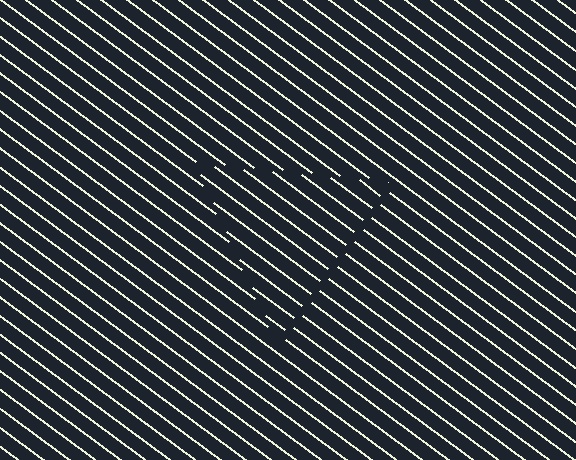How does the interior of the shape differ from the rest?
The interior of the shape contains the same grating, shifted by half a period — the contour is defined by the phase discontinuity where line-ends from the inner and outer gratings abut.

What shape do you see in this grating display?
An illusory triangle. The interior of the shape contains the same grating, shifted by half a period — the contour is defined by the phase discontinuity where line-ends from the inner and outer gratings abut.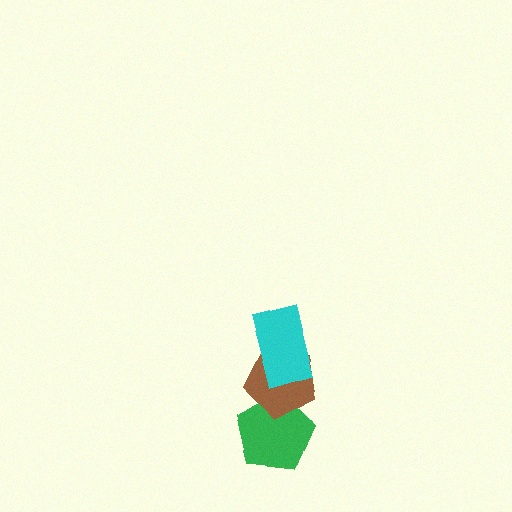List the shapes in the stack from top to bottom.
From top to bottom: the cyan rectangle, the brown pentagon, the green pentagon.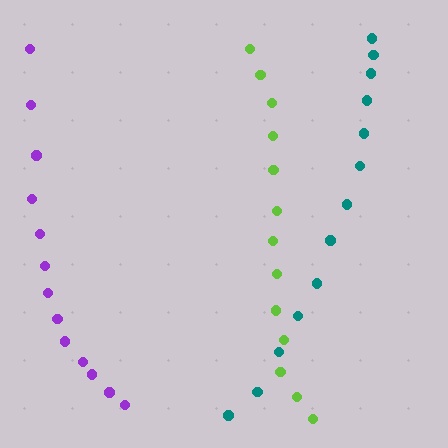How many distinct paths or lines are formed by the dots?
There are 3 distinct paths.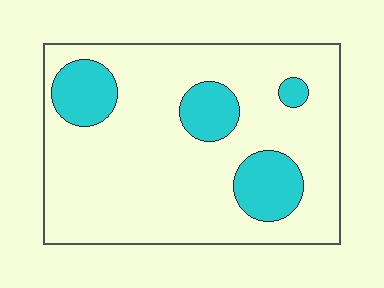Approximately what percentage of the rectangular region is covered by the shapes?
Approximately 20%.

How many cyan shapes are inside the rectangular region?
4.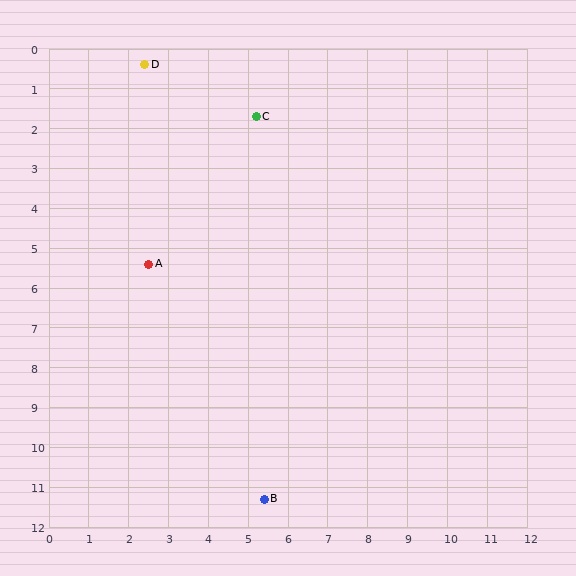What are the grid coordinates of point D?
Point D is at approximately (2.4, 0.4).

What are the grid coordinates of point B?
Point B is at approximately (5.4, 11.3).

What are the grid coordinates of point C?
Point C is at approximately (5.2, 1.7).